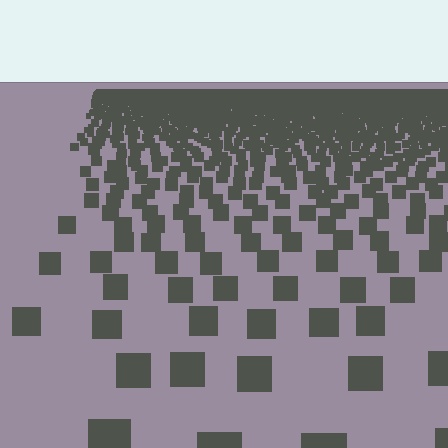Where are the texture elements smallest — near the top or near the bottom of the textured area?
Near the top.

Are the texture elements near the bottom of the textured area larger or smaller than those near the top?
Larger. Near the bottom, elements are closer to the viewer and appear at a bigger on-screen size.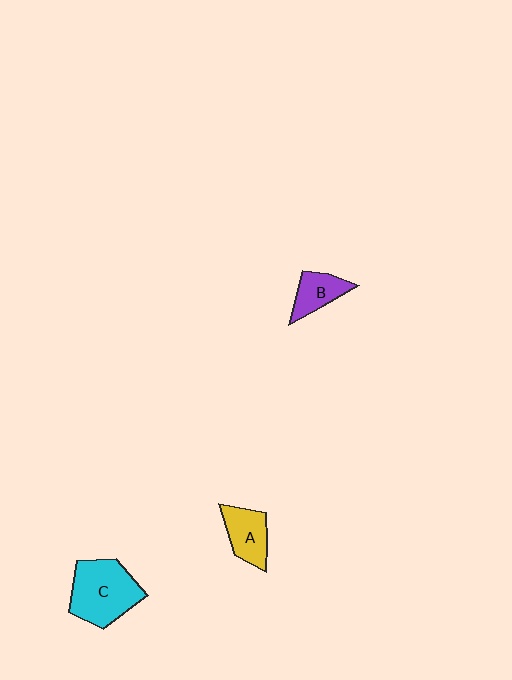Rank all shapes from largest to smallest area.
From largest to smallest: C (cyan), A (yellow), B (purple).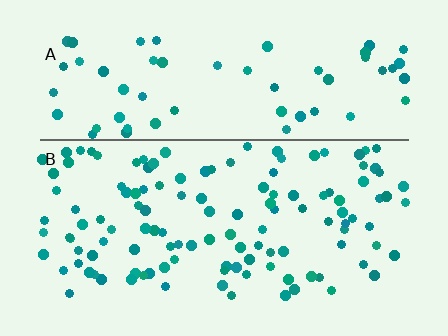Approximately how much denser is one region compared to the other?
Approximately 1.8× — region B over region A.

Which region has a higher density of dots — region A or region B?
B (the bottom).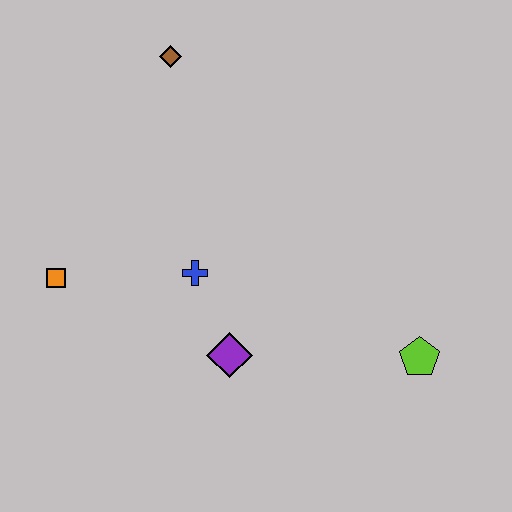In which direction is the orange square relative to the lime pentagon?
The orange square is to the left of the lime pentagon.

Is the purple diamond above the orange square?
No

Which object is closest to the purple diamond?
The blue cross is closest to the purple diamond.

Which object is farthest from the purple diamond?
The brown diamond is farthest from the purple diamond.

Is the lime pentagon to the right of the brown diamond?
Yes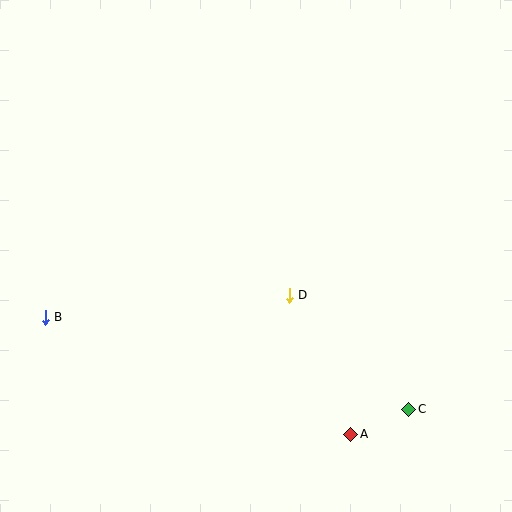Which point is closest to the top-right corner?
Point D is closest to the top-right corner.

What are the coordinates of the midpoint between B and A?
The midpoint between B and A is at (198, 376).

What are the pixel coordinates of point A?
Point A is at (351, 434).